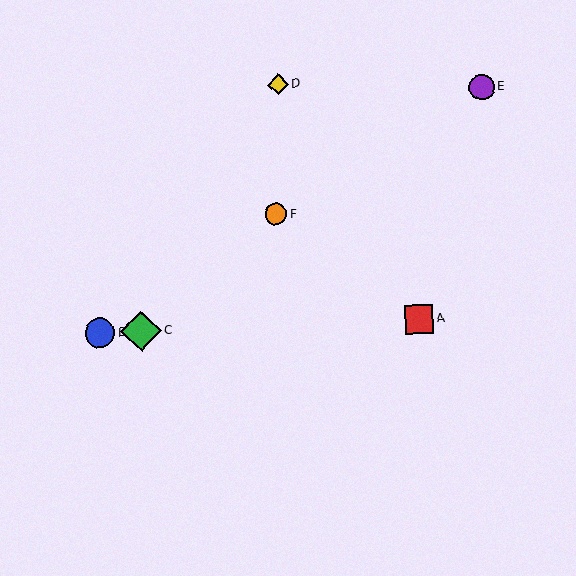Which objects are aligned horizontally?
Objects A, B, C are aligned horizontally.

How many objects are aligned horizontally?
3 objects (A, B, C) are aligned horizontally.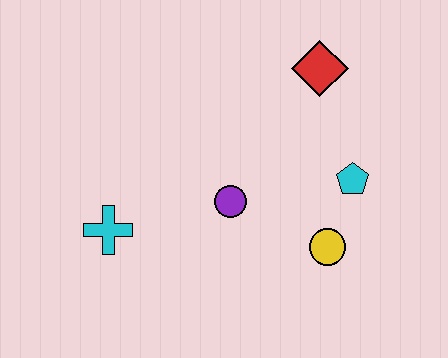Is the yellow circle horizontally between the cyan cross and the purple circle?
No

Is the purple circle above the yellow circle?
Yes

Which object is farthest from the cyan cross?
The red diamond is farthest from the cyan cross.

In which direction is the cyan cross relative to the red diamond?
The cyan cross is to the left of the red diamond.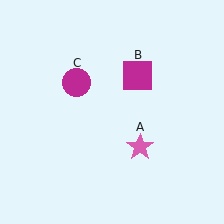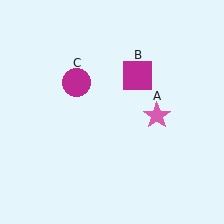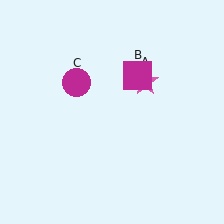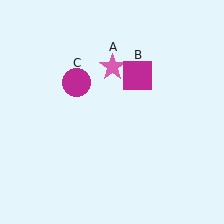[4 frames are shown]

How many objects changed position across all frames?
1 object changed position: pink star (object A).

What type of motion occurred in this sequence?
The pink star (object A) rotated counterclockwise around the center of the scene.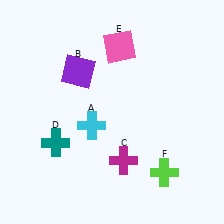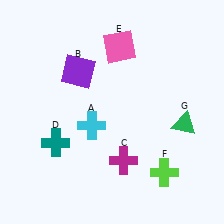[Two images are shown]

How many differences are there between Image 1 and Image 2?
There is 1 difference between the two images.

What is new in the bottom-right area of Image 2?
A green triangle (G) was added in the bottom-right area of Image 2.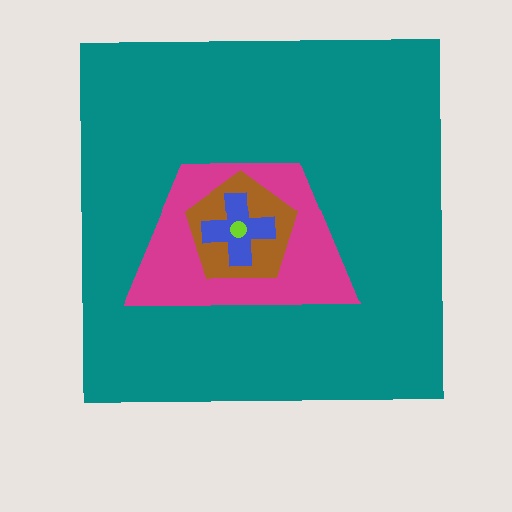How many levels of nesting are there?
5.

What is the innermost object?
The lime circle.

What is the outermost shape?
The teal square.